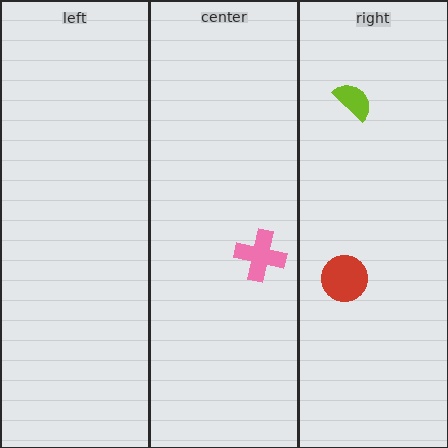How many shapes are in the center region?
1.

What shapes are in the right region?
The lime semicircle, the red circle.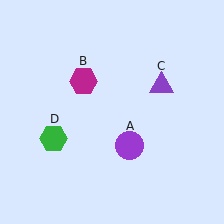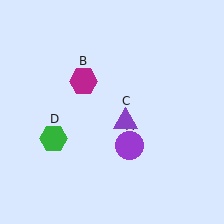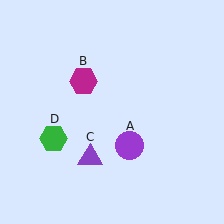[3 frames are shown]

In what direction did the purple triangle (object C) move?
The purple triangle (object C) moved down and to the left.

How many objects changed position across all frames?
1 object changed position: purple triangle (object C).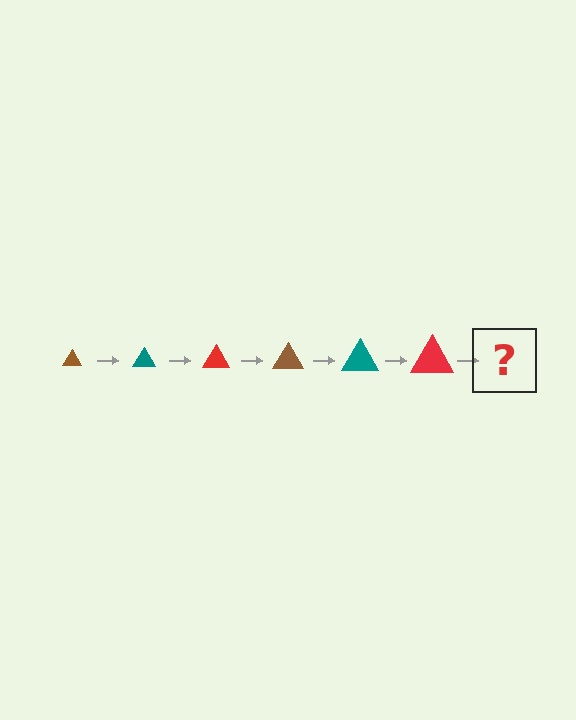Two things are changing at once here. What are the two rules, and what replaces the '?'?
The two rules are that the triangle grows larger each step and the color cycles through brown, teal, and red. The '?' should be a brown triangle, larger than the previous one.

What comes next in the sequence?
The next element should be a brown triangle, larger than the previous one.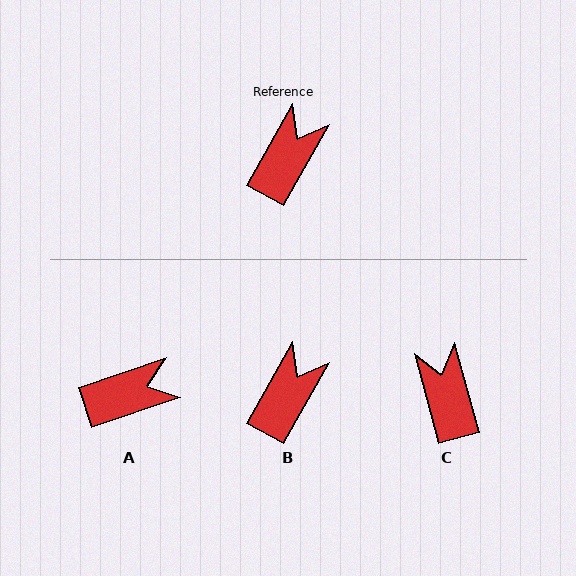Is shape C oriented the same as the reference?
No, it is off by about 44 degrees.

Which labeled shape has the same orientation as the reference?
B.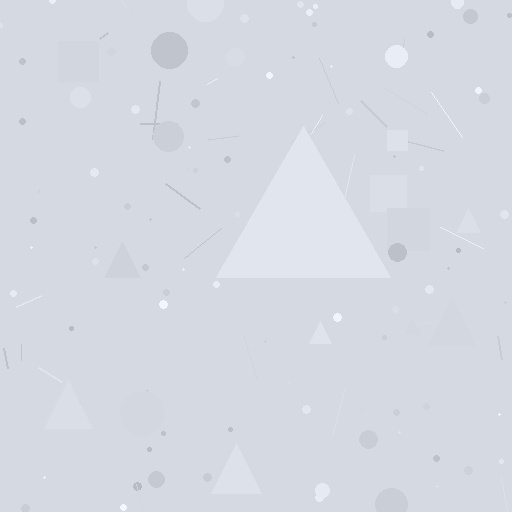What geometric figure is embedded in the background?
A triangle is embedded in the background.